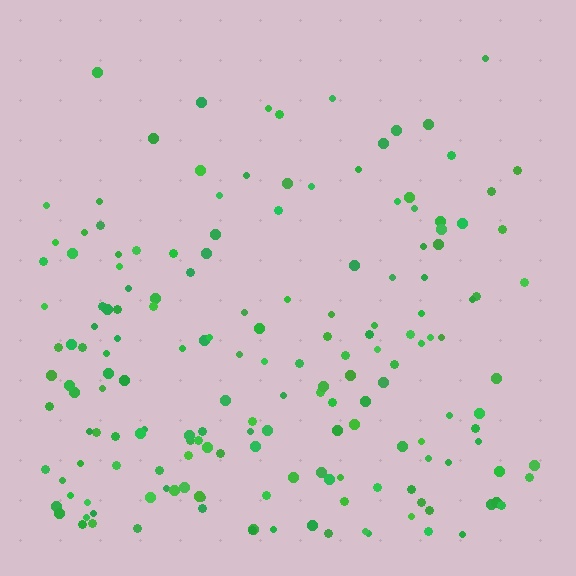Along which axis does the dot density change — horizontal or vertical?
Vertical.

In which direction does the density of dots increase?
From top to bottom, with the bottom side densest.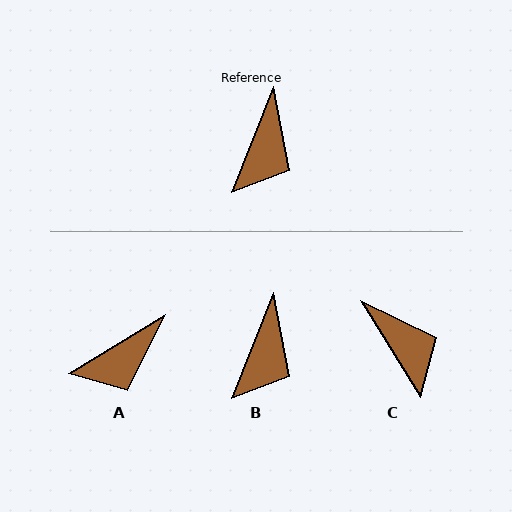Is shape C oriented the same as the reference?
No, it is off by about 53 degrees.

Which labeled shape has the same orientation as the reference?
B.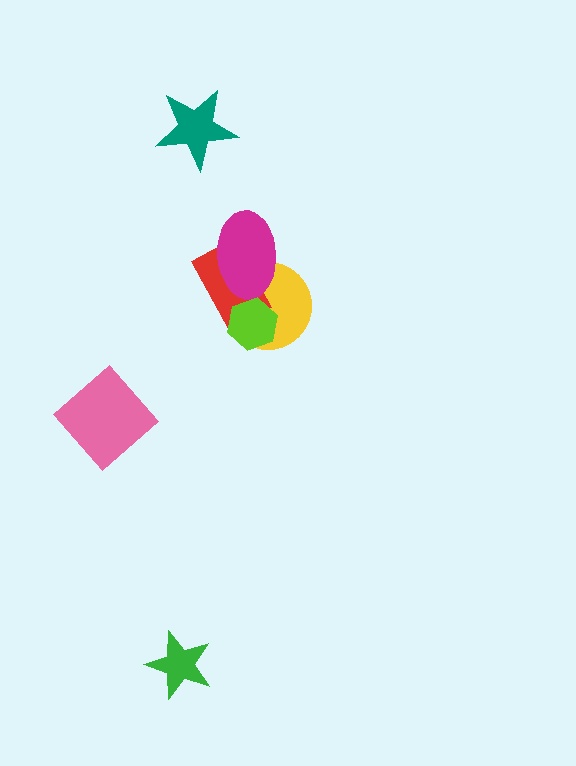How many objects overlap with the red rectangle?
3 objects overlap with the red rectangle.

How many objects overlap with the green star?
0 objects overlap with the green star.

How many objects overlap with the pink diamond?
0 objects overlap with the pink diamond.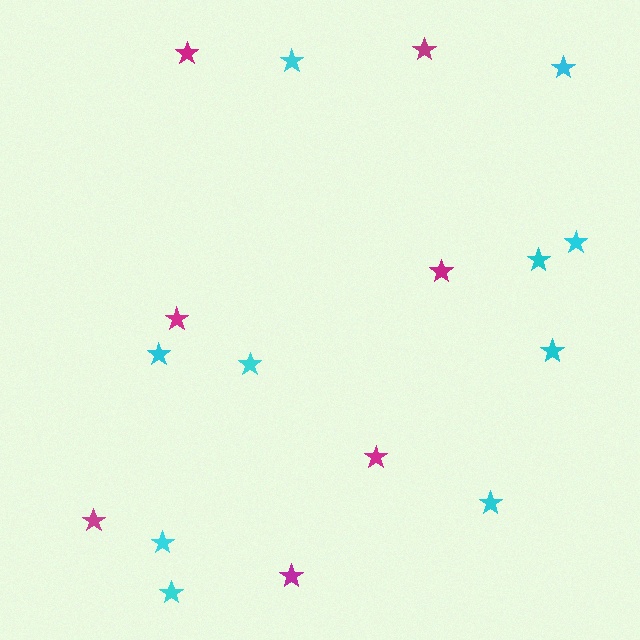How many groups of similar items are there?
There are 2 groups: one group of cyan stars (10) and one group of magenta stars (7).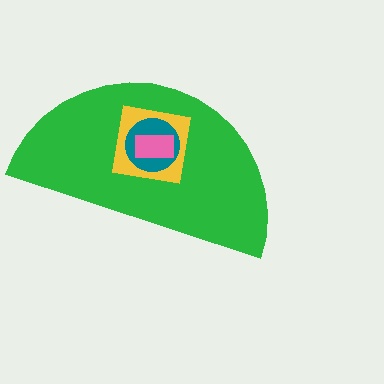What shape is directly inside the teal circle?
The pink rectangle.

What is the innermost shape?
The pink rectangle.